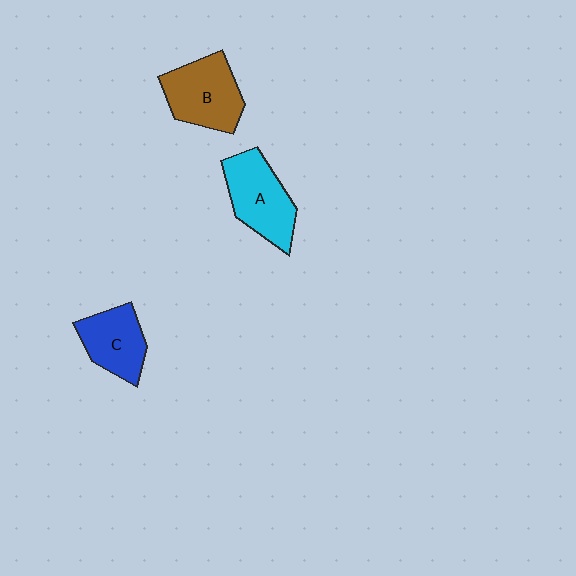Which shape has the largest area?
Shape B (brown).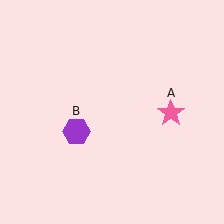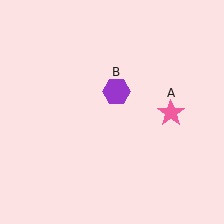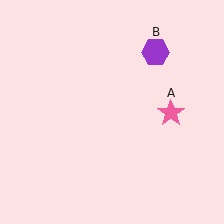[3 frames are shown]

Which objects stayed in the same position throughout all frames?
Pink star (object A) remained stationary.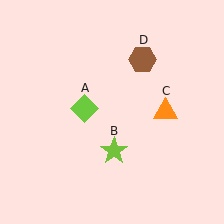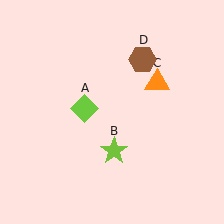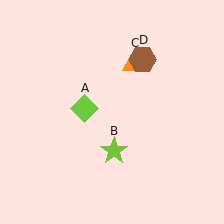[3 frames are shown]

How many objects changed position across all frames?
1 object changed position: orange triangle (object C).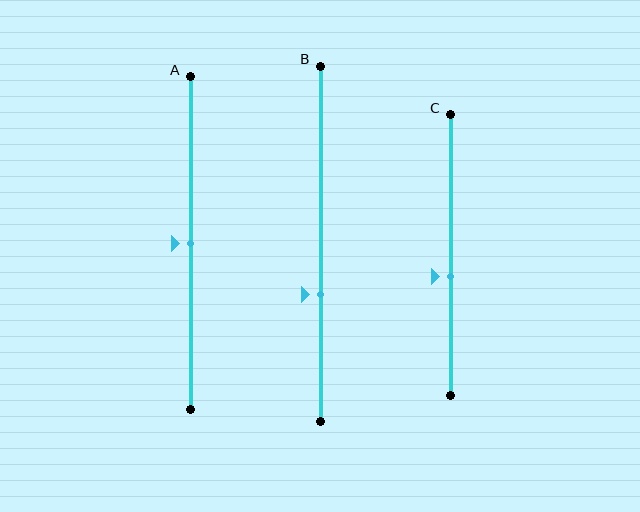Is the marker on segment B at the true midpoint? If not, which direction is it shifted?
No, the marker on segment B is shifted downward by about 14% of the segment length.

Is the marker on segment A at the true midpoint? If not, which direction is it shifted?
Yes, the marker on segment A is at the true midpoint.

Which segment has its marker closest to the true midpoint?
Segment A has its marker closest to the true midpoint.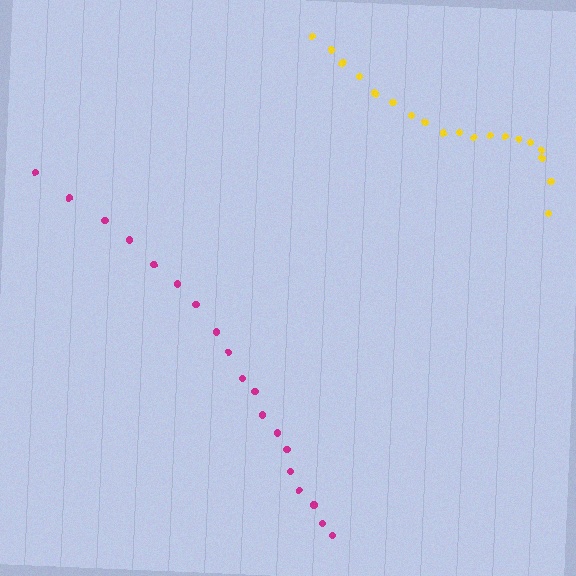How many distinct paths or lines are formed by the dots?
There are 2 distinct paths.